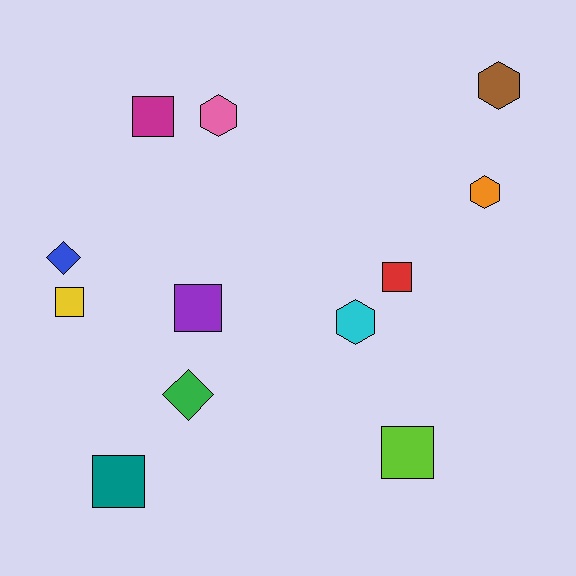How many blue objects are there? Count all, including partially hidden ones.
There is 1 blue object.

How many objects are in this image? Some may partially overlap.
There are 12 objects.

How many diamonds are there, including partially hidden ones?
There are 2 diamonds.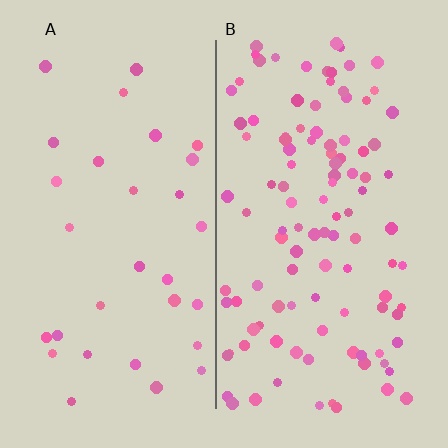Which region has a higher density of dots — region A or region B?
B (the right).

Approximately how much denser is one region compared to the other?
Approximately 3.5× — region B over region A.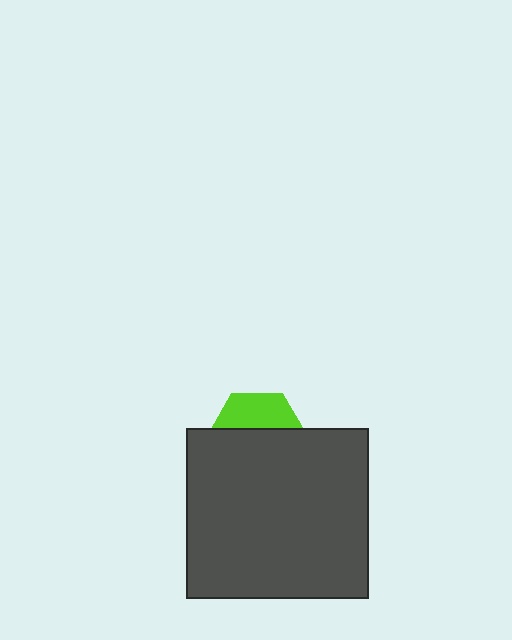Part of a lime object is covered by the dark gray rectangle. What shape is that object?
It is a hexagon.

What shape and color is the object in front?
The object in front is a dark gray rectangle.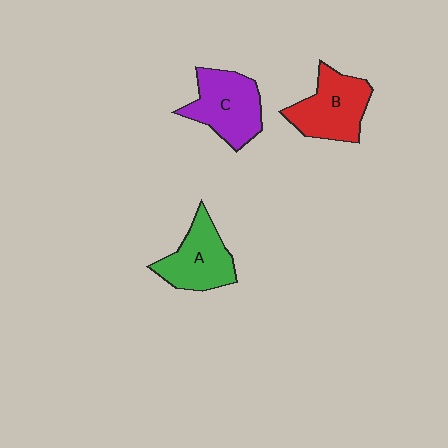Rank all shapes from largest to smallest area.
From largest to smallest: C (purple), B (red), A (green).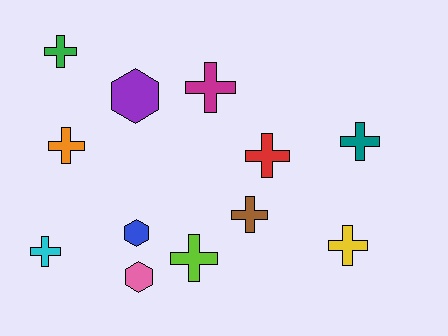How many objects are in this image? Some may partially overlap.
There are 12 objects.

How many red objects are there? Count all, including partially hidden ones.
There is 1 red object.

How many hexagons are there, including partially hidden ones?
There are 3 hexagons.